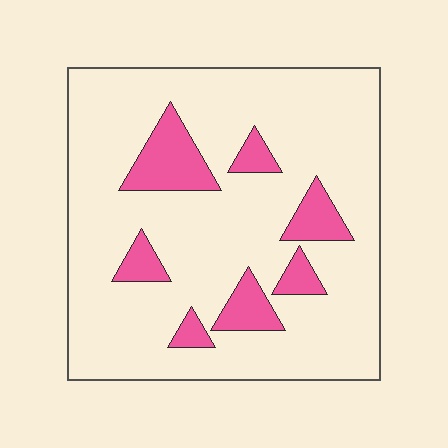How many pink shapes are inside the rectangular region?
7.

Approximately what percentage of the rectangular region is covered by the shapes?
Approximately 15%.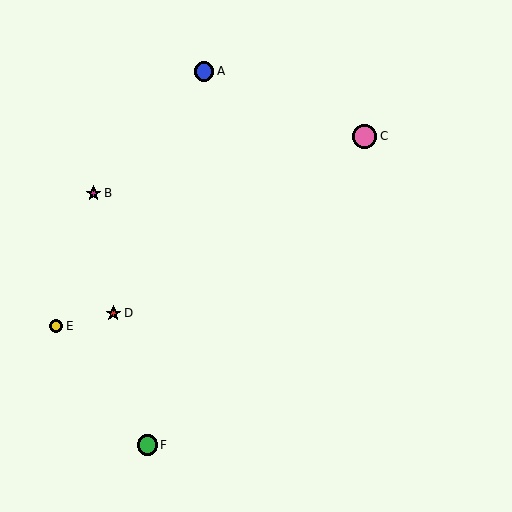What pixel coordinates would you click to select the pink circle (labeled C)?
Click at (365, 136) to select the pink circle C.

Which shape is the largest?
The pink circle (labeled C) is the largest.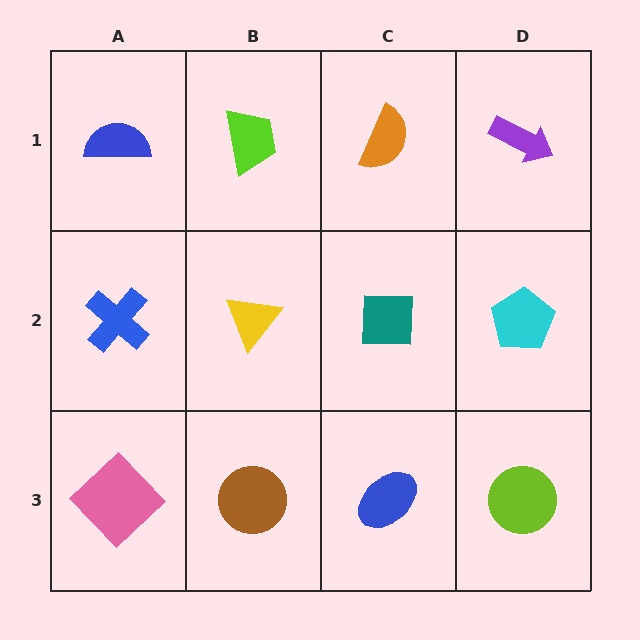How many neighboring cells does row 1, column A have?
2.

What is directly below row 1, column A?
A blue cross.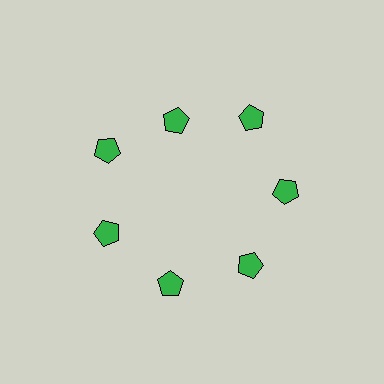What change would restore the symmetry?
The symmetry would be restored by moving it outward, back onto the ring so that all 7 pentagons sit at equal angles and equal distance from the center.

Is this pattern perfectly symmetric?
No. The 7 green pentagons are arranged in a ring, but one element near the 12 o'clock position is pulled inward toward the center, breaking the 7-fold rotational symmetry.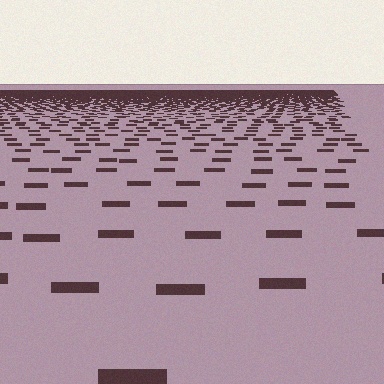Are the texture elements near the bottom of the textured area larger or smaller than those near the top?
Larger. Near the bottom, elements are closer to the viewer and appear at a bigger on-screen size.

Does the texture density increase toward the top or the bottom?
Density increases toward the top.